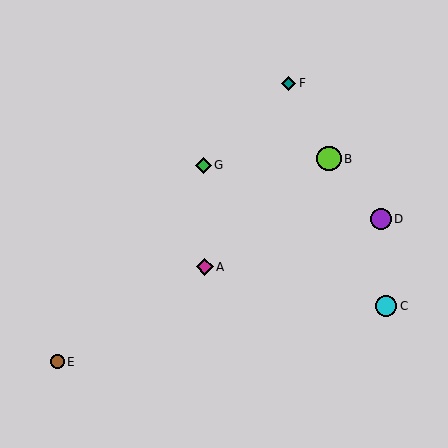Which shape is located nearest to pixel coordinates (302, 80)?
The teal diamond (labeled F) at (288, 84) is nearest to that location.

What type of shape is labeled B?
Shape B is a lime circle.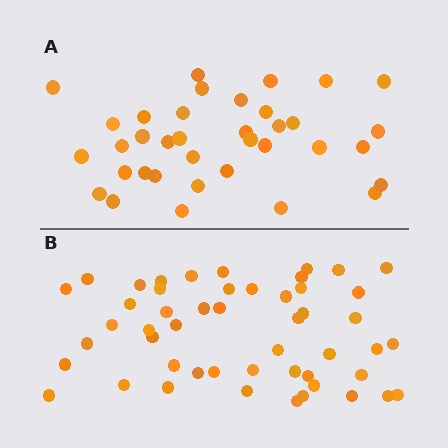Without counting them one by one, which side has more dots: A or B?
Region B (the bottom region) has more dots.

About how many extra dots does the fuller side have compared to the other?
Region B has approximately 15 more dots than region A.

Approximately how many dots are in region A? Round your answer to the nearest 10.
About 40 dots. (The exact count is 36, which rounds to 40.)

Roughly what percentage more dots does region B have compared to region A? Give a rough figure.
About 40% more.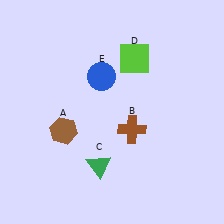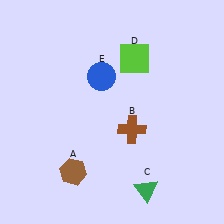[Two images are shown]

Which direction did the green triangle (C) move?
The green triangle (C) moved right.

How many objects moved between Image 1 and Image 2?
2 objects moved between the two images.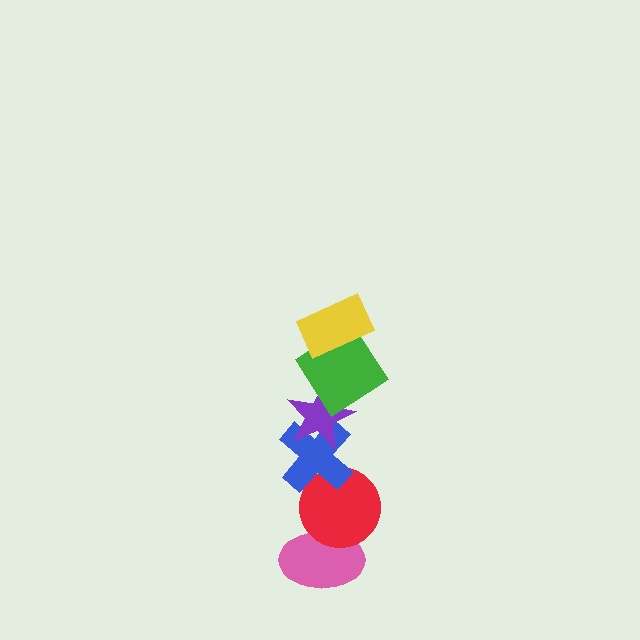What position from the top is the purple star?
The purple star is 3rd from the top.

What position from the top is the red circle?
The red circle is 5th from the top.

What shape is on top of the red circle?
The blue cross is on top of the red circle.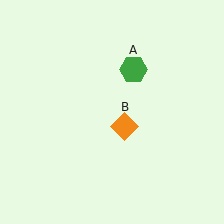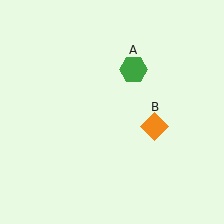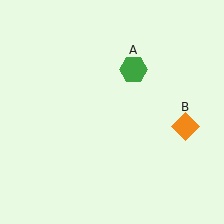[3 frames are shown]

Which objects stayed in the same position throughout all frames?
Green hexagon (object A) remained stationary.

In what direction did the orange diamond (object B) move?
The orange diamond (object B) moved right.